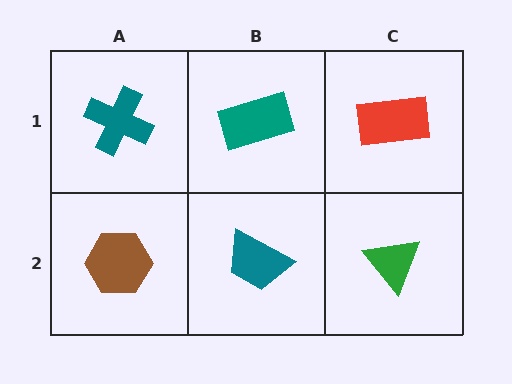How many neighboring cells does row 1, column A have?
2.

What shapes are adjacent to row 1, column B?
A teal trapezoid (row 2, column B), a teal cross (row 1, column A), a red rectangle (row 1, column C).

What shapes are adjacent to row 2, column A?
A teal cross (row 1, column A), a teal trapezoid (row 2, column B).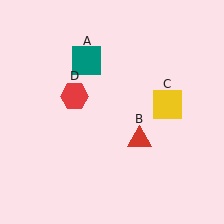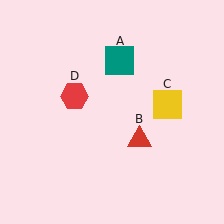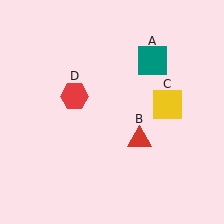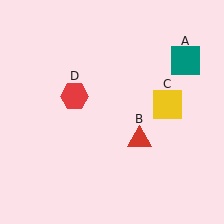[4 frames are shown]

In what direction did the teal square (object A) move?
The teal square (object A) moved right.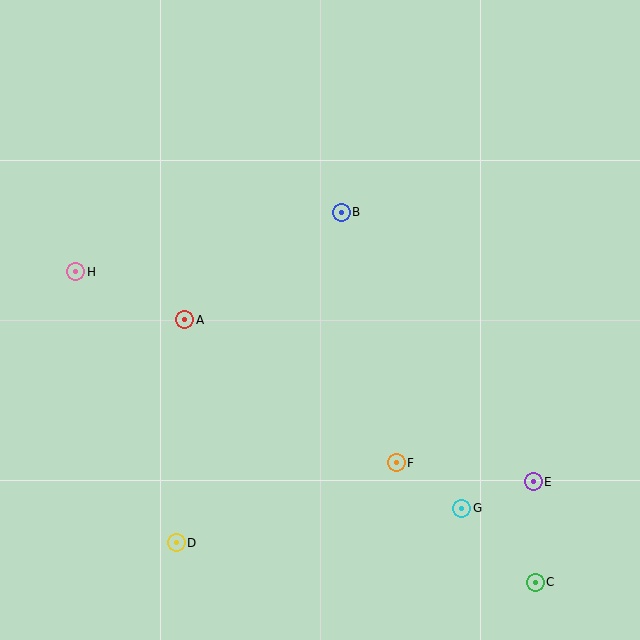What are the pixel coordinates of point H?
Point H is at (76, 272).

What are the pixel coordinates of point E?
Point E is at (533, 482).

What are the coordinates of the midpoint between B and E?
The midpoint between B and E is at (437, 347).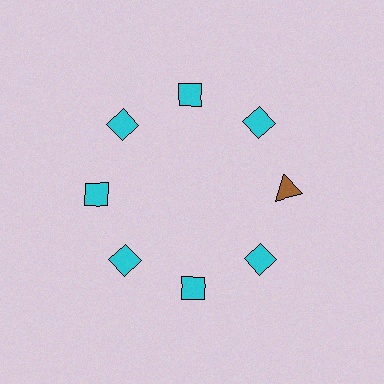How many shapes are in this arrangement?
There are 8 shapes arranged in a ring pattern.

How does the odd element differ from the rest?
It differs in both color (brown instead of cyan) and shape (triangle instead of diamond).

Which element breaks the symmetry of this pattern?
The brown triangle at roughly the 3 o'clock position breaks the symmetry. All other shapes are cyan diamonds.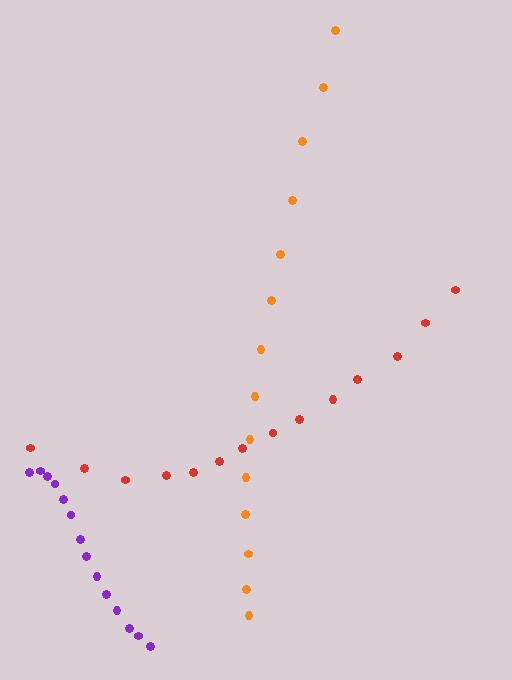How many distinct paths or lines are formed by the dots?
There are 3 distinct paths.